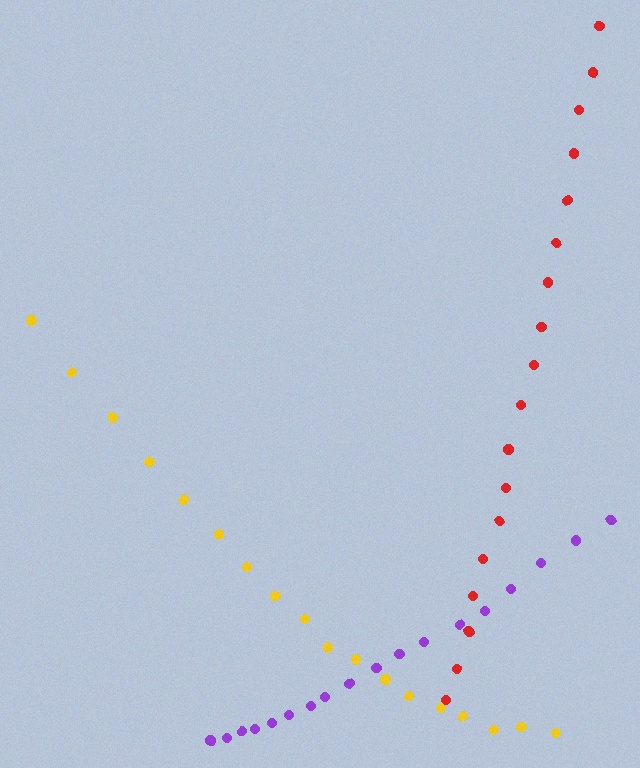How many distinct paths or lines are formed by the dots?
There are 3 distinct paths.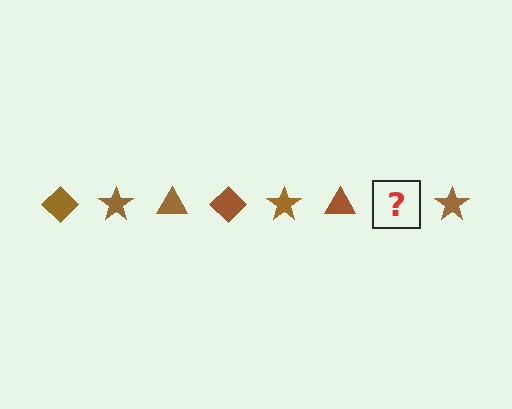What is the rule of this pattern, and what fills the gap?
The rule is that the pattern cycles through diamond, star, triangle shapes in brown. The gap should be filled with a brown diamond.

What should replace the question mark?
The question mark should be replaced with a brown diamond.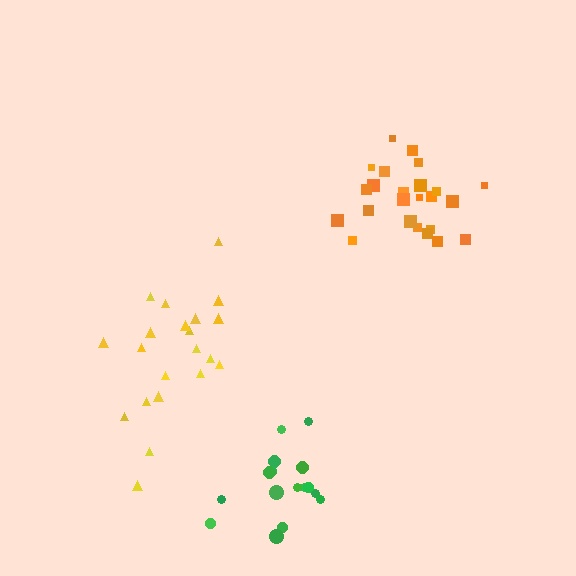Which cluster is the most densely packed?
Orange.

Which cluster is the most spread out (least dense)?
Yellow.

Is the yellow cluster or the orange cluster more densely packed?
Orange.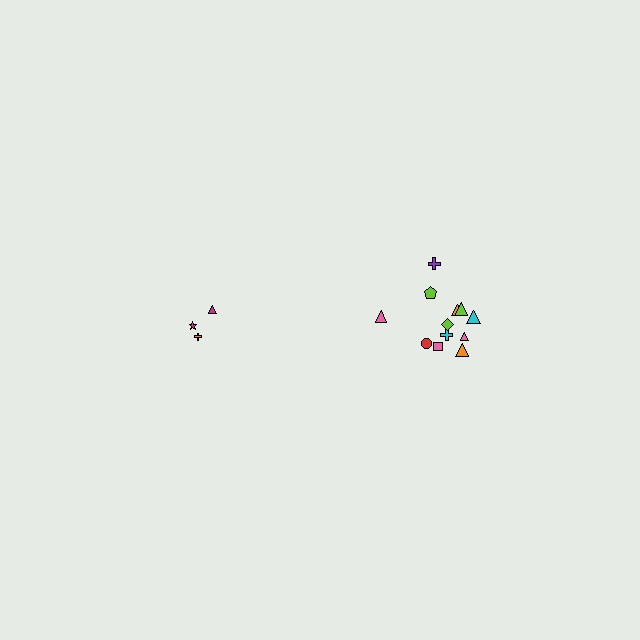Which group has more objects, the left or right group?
The right group.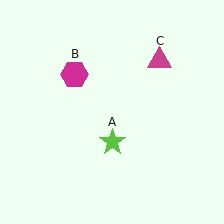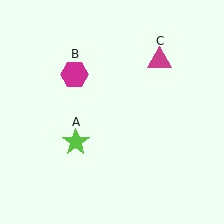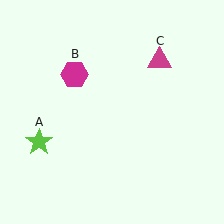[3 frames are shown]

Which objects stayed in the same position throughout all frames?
Magenta hexagon (object B) and magenta triangle (object C) remained stationary.